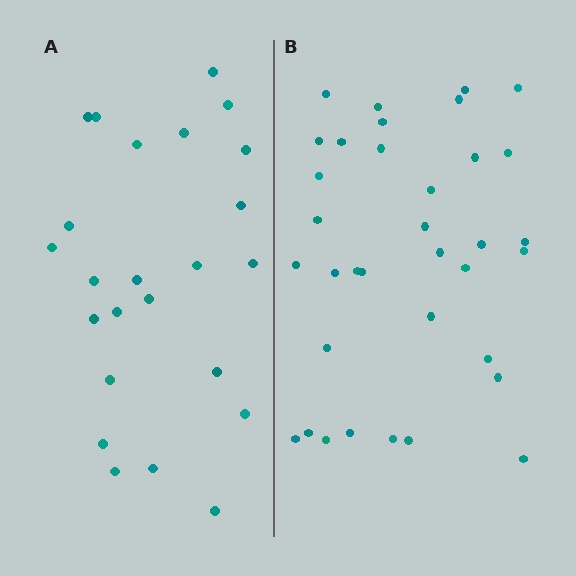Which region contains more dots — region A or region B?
Region B (the right region) has more dots.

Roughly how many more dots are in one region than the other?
Region B has roughly 12 or so more dots than region A.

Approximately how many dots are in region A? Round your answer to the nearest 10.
About 20 dots. (The exact count is 24, which rounds to 20.)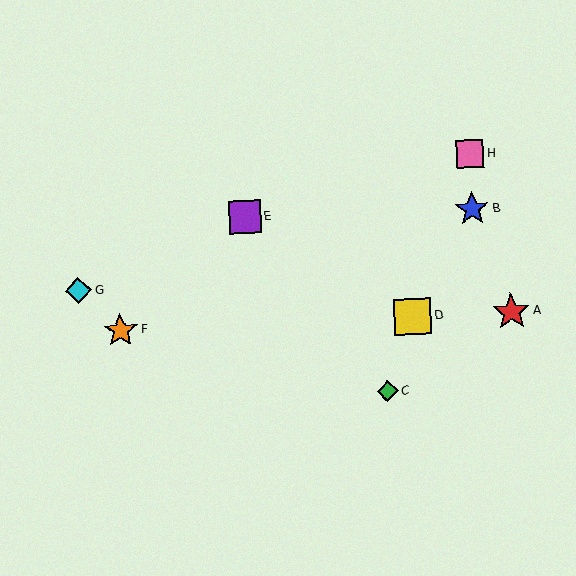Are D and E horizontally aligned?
No, D is at y≈317 and E is at y≈217.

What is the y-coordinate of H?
Object H is at y≈154.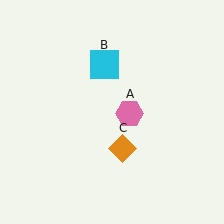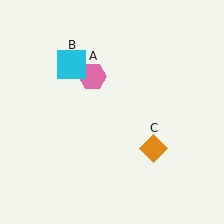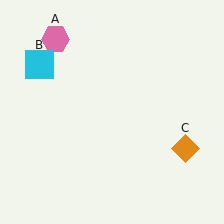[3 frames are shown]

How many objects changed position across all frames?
3 objects changed position: pink hexagon (object A), cyan square (object B), orange diamond (object C).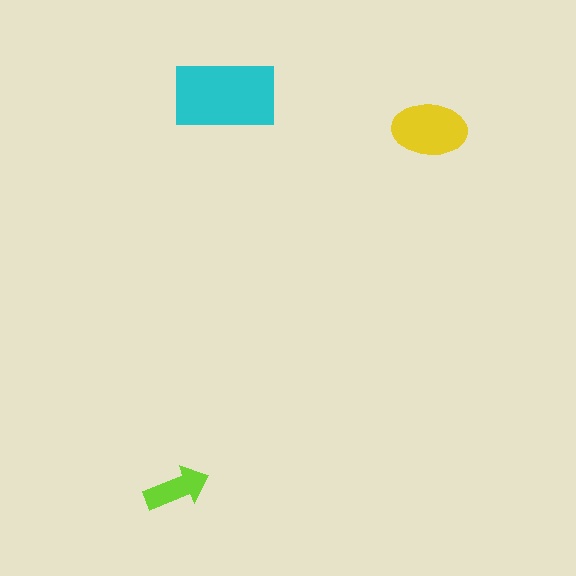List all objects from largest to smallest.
The cyan rectangle, the yellow ellipse, the lime arrow.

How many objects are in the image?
There are 3 objects in the image.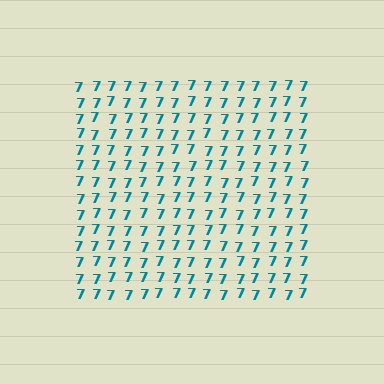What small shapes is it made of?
It is made of small digit 7's.